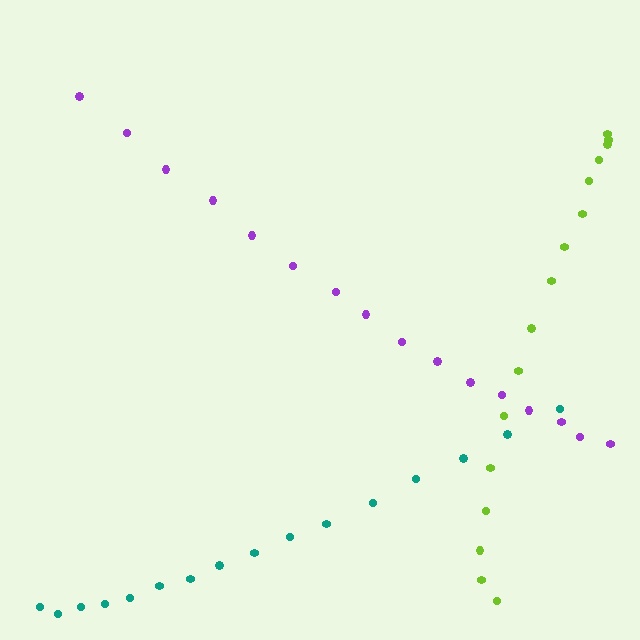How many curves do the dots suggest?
There are 3 distinct paths.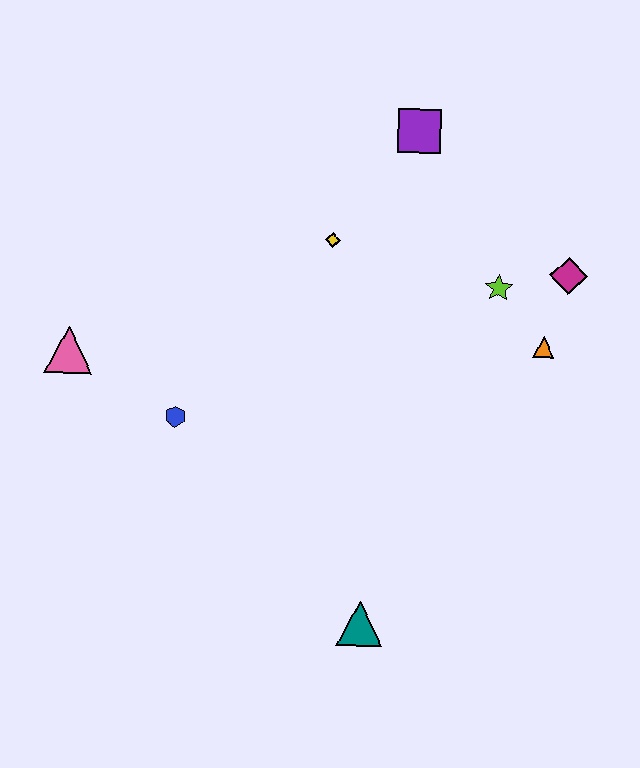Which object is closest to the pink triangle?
The blue hexagon is closest to the pink triangle.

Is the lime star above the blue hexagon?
Yes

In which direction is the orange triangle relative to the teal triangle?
The orange triangle is above the teal triangle.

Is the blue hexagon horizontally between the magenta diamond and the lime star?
No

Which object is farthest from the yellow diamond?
The teal triangle is farthest from the yellow diamond.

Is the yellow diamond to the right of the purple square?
No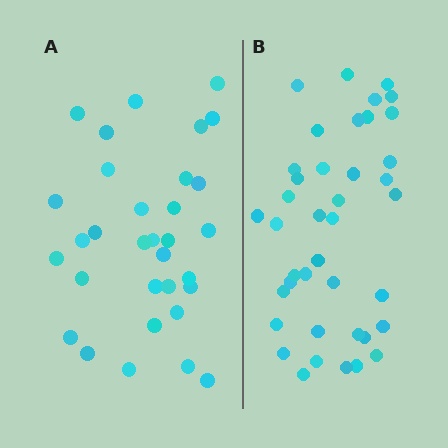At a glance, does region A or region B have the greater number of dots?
Region B (the right region) has more dots.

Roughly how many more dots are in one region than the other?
Region B has roughly 8 or so more dots than region A.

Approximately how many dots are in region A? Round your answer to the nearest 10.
About 30 dots. (The exact count is 32, which rounds to 30.)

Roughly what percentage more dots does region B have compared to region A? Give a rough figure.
About 25% more.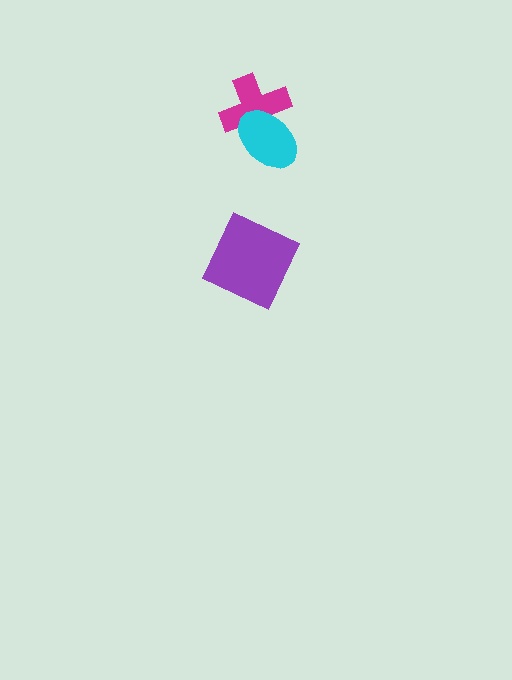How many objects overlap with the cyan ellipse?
1 object overlaps with the cyan ellipse.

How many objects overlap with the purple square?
0 objects overlap with the purple square.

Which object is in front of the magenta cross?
The cyan ellipse is in front of the magenta cross.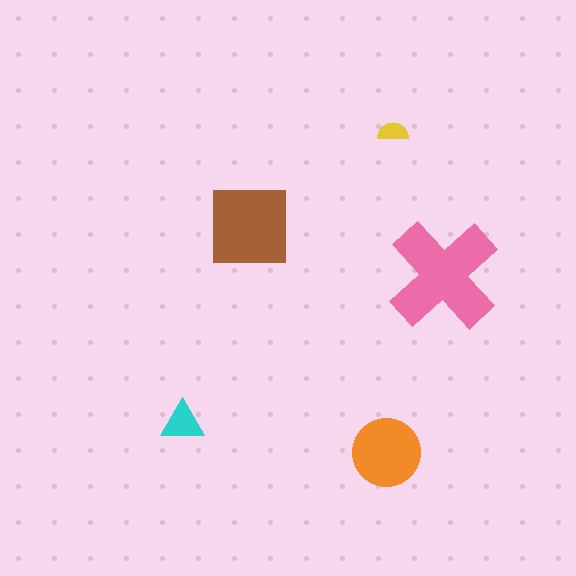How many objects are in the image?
There are 5 objects in the image.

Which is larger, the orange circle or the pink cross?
The pink cross.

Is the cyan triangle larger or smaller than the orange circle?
Smaller.